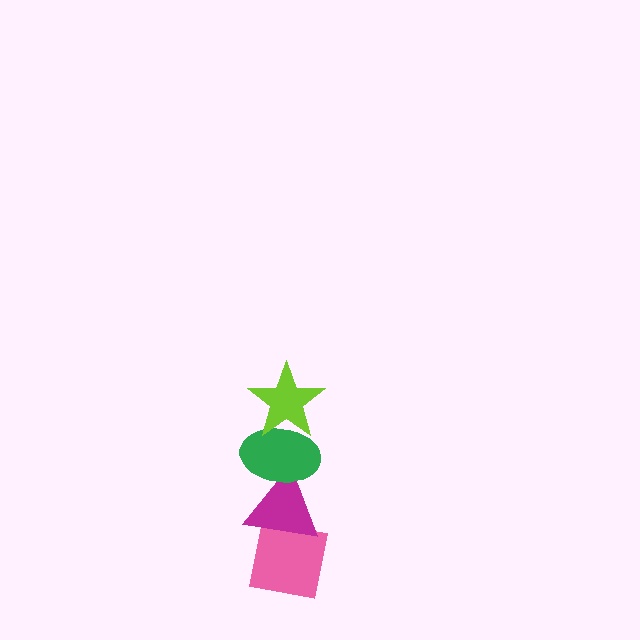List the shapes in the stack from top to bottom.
From top to bottom: the lime star, the green ellipse, the magenta triangle, the pink square.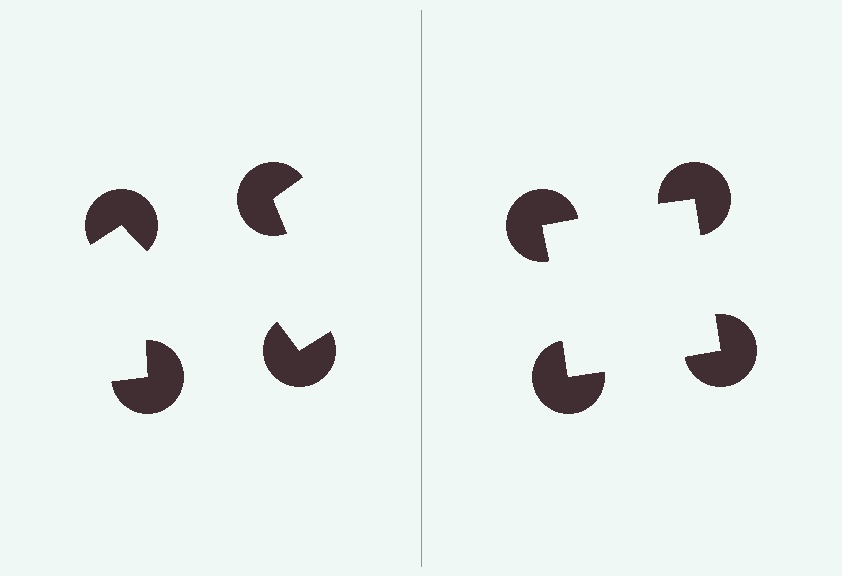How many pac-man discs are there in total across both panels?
8 — 4 on each side.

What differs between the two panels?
The pac-man discs are positioned identically on both sides; only the wedge orientations differ. On the right they align to a square; on the left they are misaligned.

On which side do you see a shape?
An illusory square appears on the right side. On the left side the wedge cuts are rotated, so no coherent shape forms.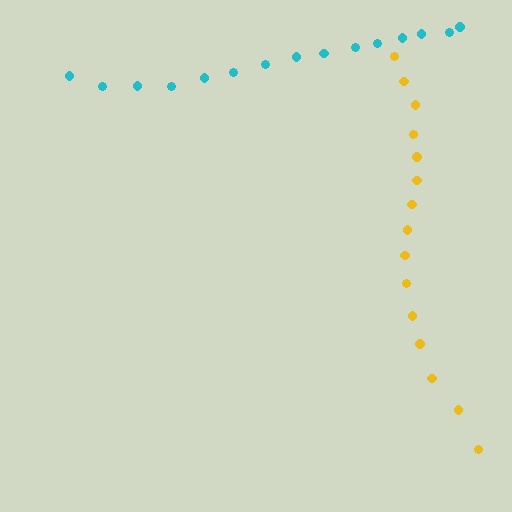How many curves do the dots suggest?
There are 2 distinct paths.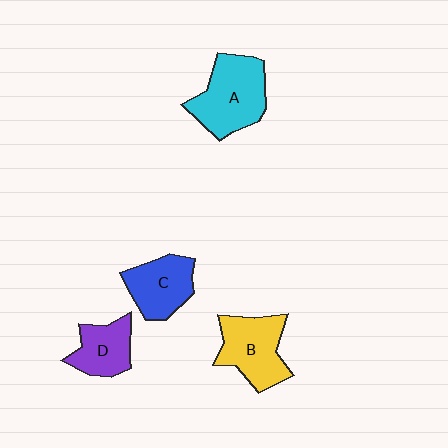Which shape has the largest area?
Shape A (cyan).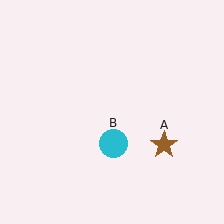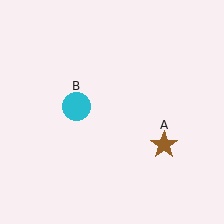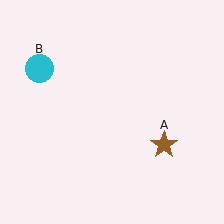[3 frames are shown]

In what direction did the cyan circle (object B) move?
The cyan circle (object B) moved up and to the left.